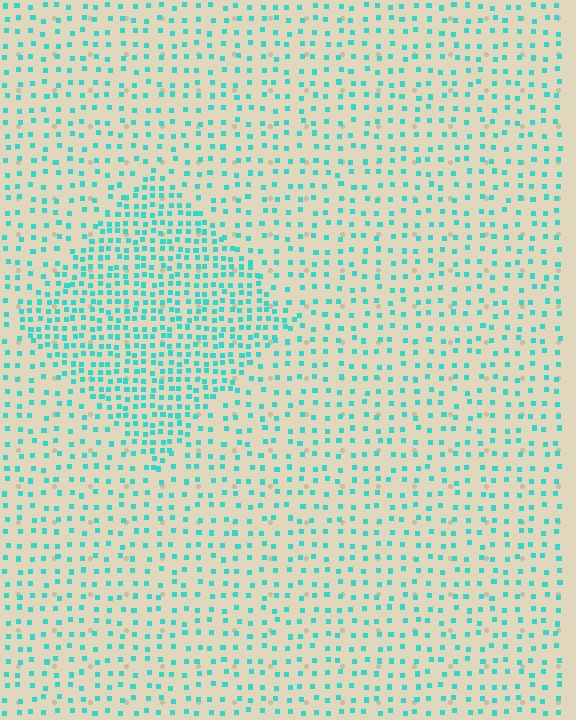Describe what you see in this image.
The image contains small cyan elements arranged at two different densities. A diamond-shaped region is visible where the elements are more densely packed than the surrounding area.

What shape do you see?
I see a diamond.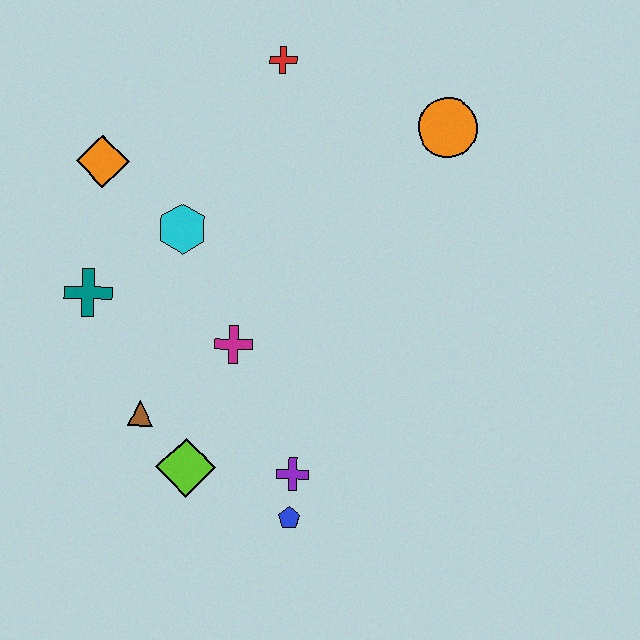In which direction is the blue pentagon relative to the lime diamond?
The blue pentagon is to the right of the lime diamond.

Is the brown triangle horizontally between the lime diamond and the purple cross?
No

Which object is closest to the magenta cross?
The brown triangle is closest to the magenta cross.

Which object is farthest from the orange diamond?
The blue pentagon is farthest from the orange diamond.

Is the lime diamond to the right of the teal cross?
Yes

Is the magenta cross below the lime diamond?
No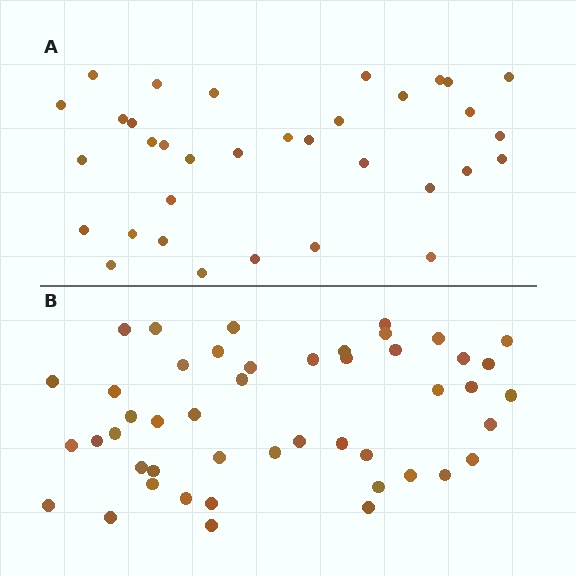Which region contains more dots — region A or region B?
Region B (the bottom region) has more dots.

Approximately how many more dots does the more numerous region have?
Region B has approximately 15 more dots than region A.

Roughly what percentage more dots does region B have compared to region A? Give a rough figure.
About 40% more.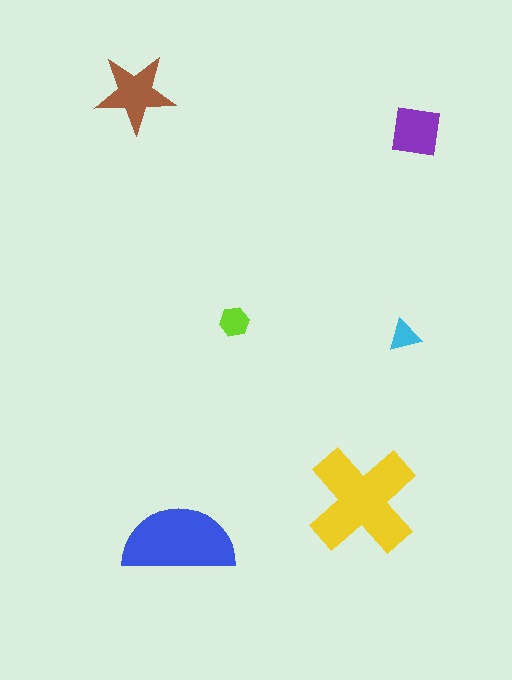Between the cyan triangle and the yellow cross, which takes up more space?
The yellow cross.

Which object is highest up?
The brown star is topmost.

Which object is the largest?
The yellow cross.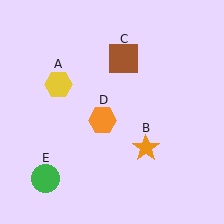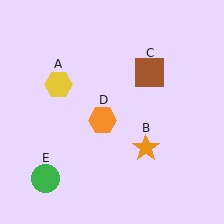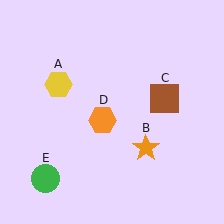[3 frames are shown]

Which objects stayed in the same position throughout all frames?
Yellow hexagon (object A) and orange star (object B) and orange hexagon (object D) and green circle (object E) remained stationary.